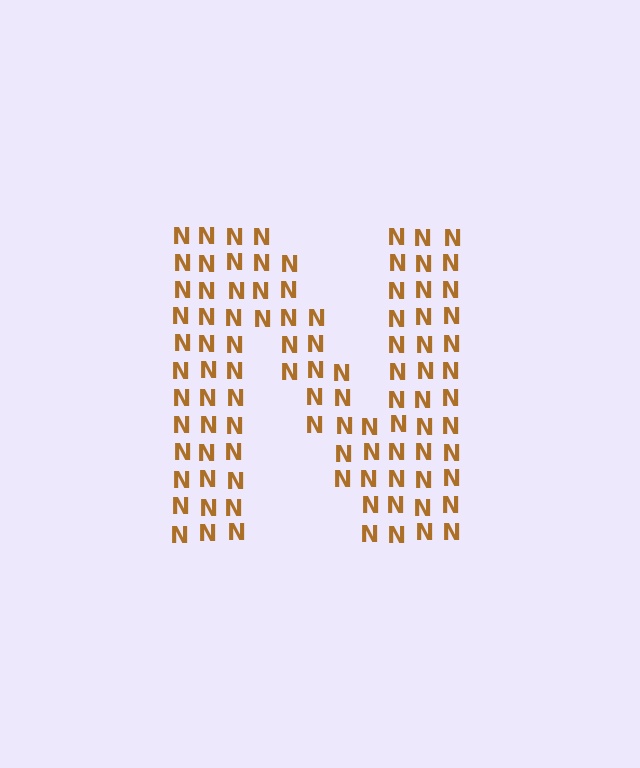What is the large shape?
The large shape is the letter N.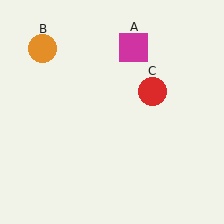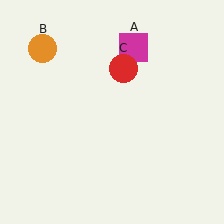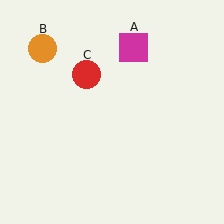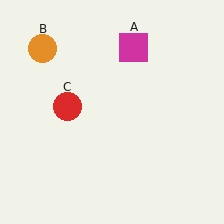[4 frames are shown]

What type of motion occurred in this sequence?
The red circle (object C) rotated counterclockwise around the center of the scene.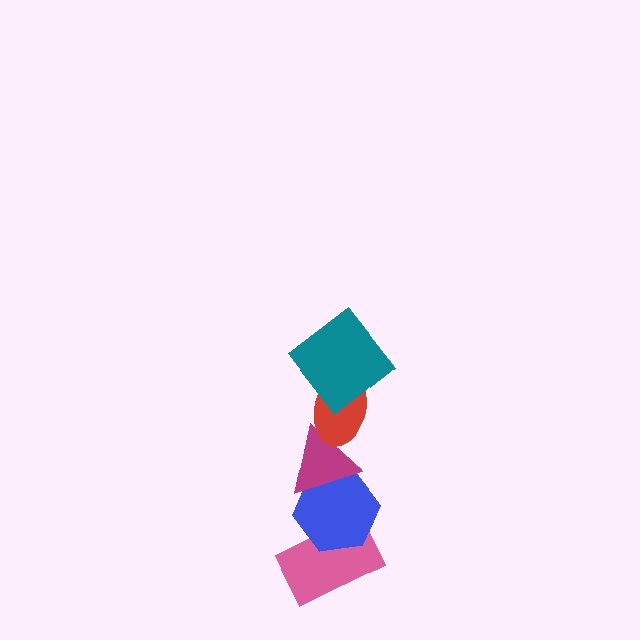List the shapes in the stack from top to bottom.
From top to bottom: the teal diamond, the red ellipse, the magenta triangle, the blue hexagon, the pink rectangle.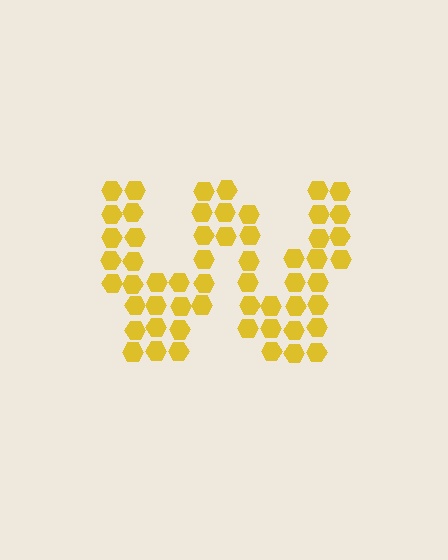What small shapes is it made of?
It is made of small hexagons.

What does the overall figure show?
The overall figure shows the letter W.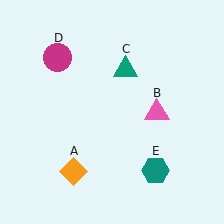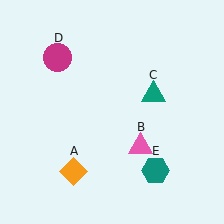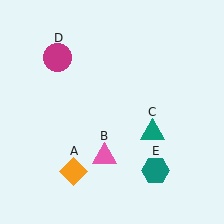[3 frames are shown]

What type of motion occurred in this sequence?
The pink triangle (object B), teal triangle (object C) rotated clockwise around the center of the scene.